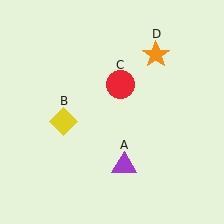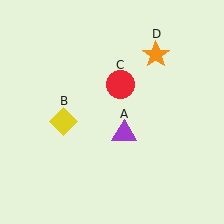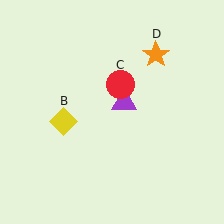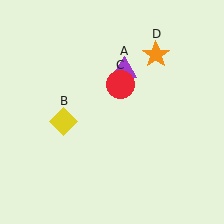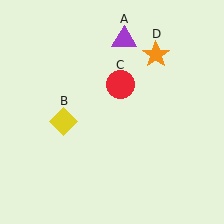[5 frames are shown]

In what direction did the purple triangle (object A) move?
The purple triangle (object A) moved up.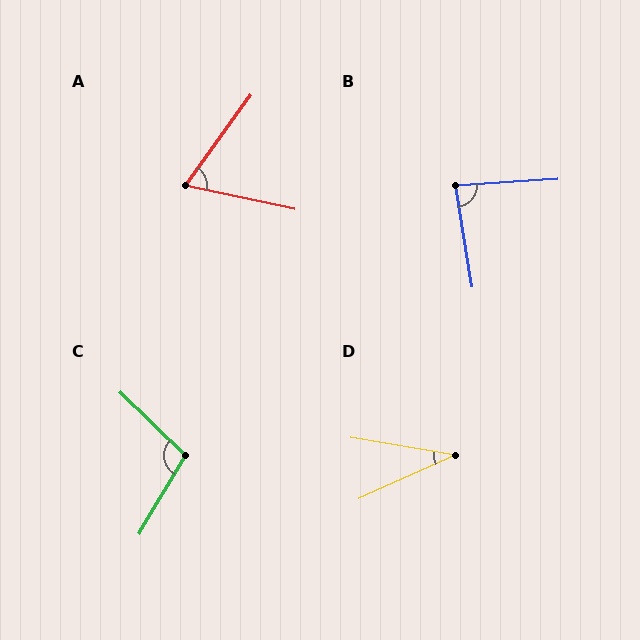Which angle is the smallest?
D, at approximately 34 degrees.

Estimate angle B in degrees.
Approximately 84 degrees.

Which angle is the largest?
C, at approximately 104 degrees.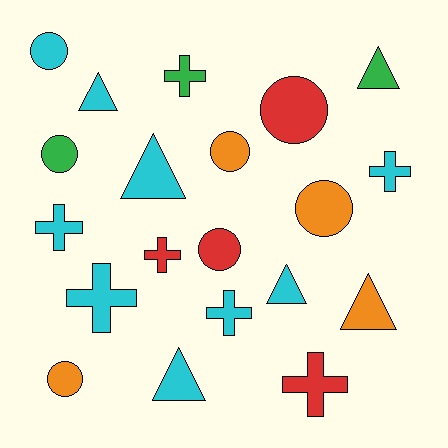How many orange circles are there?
There are 3 orange circles.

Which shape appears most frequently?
Cross, with 7 objects.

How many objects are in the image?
There are 20 objects.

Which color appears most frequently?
Cyan, with 9 objects.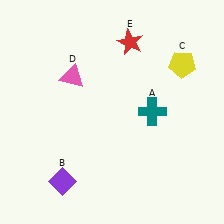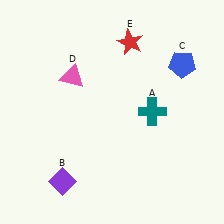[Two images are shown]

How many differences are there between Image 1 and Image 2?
There is 1 difference between the two images.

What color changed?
The pentagon (C) changed from yellow in Image 1 to blue in Image 2.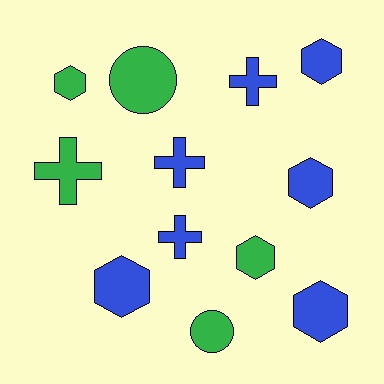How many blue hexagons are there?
There are 4 blue hexagons.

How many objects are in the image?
There are 12 objects.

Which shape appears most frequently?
Hexagon, with 6 objects.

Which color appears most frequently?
Blue, with 7 objects.